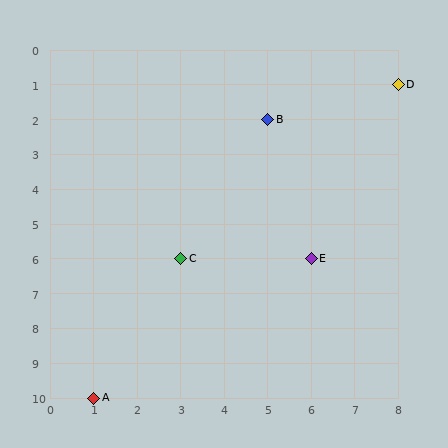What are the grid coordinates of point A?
Point A is at grid coordinates (1, 10).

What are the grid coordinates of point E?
Point E is at grid coordinates (6, 6).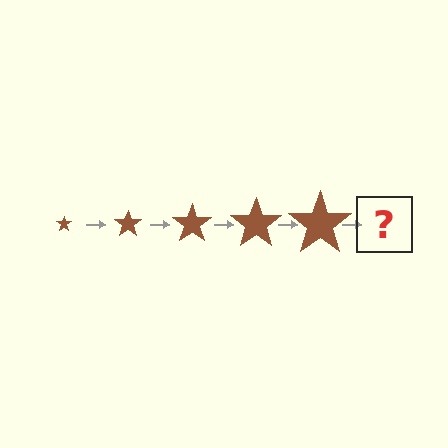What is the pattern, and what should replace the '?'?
The pattern is that the star gets progressively larger each step. The '?' should be a brown star, larger than the previous one.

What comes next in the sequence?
The next element should be a brown star, larger than the previous one.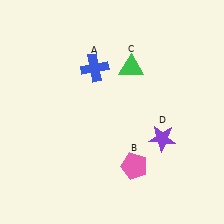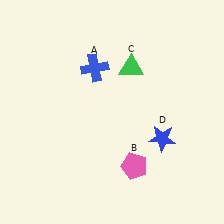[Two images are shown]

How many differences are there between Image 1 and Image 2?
There is 1 difference between the two images.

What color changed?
The star (D) changed from purple in Image 1 to blue in Image 2.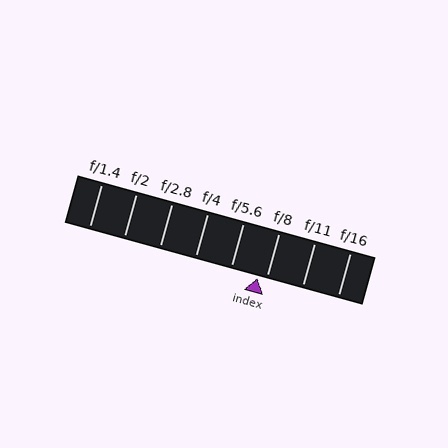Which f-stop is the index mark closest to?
The index mark is closest to f/8.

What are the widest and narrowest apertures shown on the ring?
The widest aperture shown is f/1.4 and the narrowest is f/16.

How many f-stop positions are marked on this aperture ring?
There are 8 f-stop positions marked.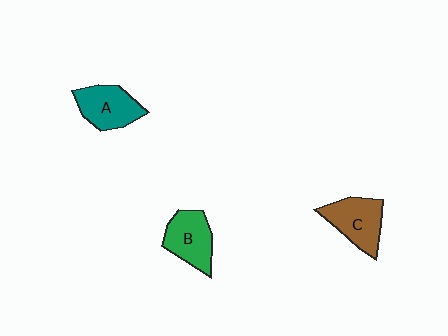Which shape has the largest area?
Shape C (brown).